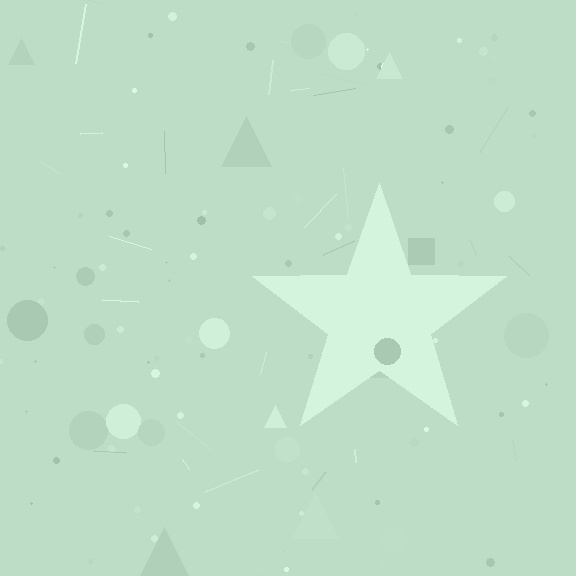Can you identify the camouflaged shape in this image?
The camouflaged shape is a star.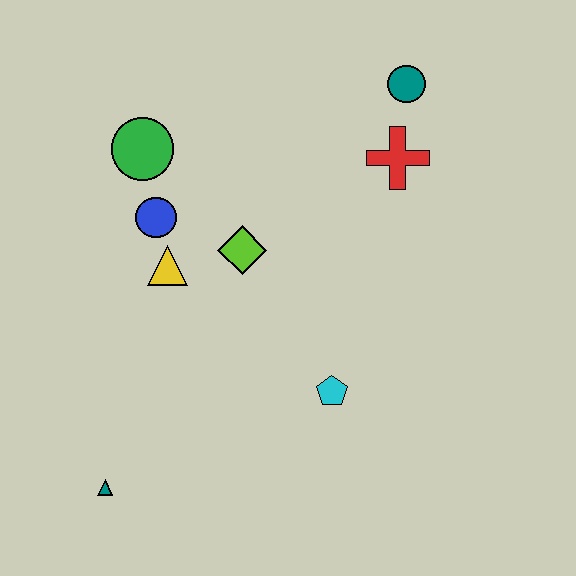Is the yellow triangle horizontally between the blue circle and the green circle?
No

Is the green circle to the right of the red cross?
No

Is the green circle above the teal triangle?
Yes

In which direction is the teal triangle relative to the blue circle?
The teal triangle is below the blue circle.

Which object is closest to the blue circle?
The yellow triangle is closest to the blue circle.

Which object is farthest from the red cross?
The teal triangle is farthest from the red cross.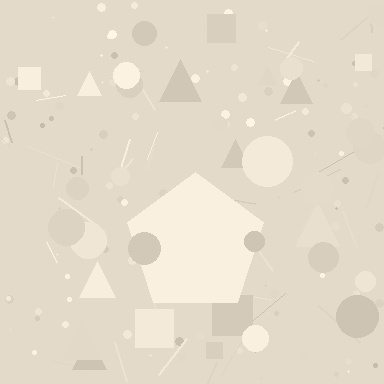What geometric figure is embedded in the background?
A pentagon is embedded in the background.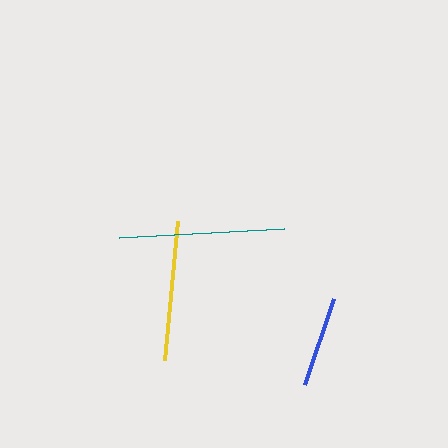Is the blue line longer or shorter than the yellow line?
The yellow line is longer than the blue line.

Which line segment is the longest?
The teal line is the longest at approximately 165 pixels.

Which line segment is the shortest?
The blue line is the shortest at approximately 90 pixels.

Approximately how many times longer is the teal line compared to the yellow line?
The teal line is approximately 1.2 times the length of the yellow line.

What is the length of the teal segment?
The teal segment is approximately 165 pixels long.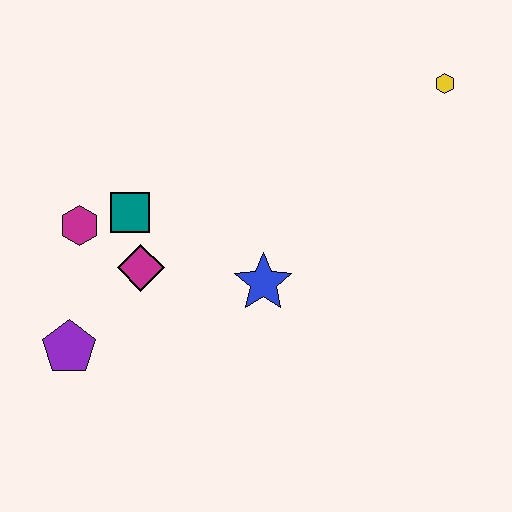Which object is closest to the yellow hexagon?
The blue star is closest to the yellow hexagon.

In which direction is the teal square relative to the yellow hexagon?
The teal square is to the left of the yellow hexagon.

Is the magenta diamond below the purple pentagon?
No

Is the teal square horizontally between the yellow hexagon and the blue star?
No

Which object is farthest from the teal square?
The yellow hexagon is farthest from the teal square.